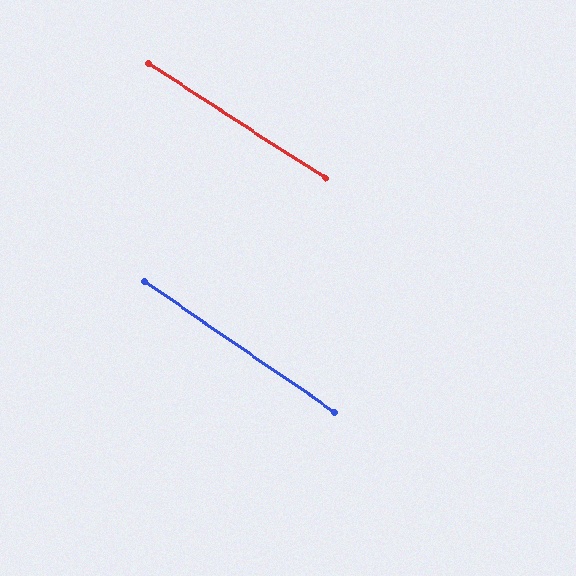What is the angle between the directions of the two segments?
Approximately 2 degrees.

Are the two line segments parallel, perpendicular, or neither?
Parallel — their directions differ by only 1.8°.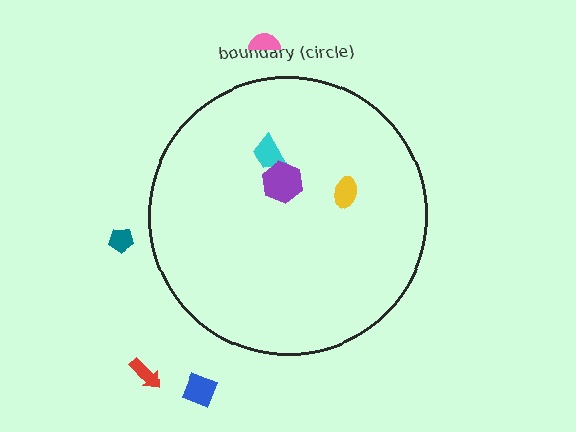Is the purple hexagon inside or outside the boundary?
Inside.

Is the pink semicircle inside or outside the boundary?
Outside.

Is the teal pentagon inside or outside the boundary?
Outside.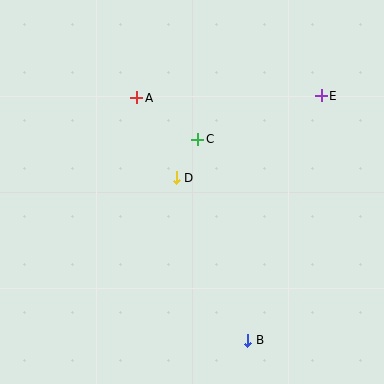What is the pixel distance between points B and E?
The distance between B and E is 255 pixels.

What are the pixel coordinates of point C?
Point C is at (198, 139).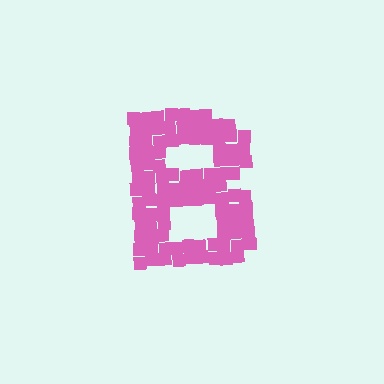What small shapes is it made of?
It is made of small squares.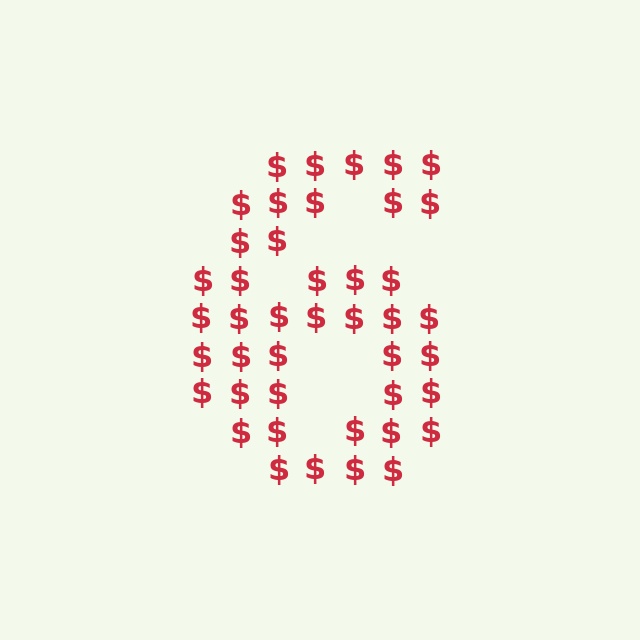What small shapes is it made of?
It is made of small dollar signs.